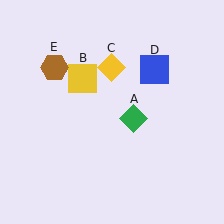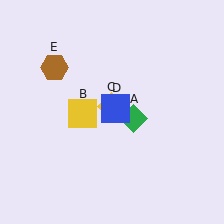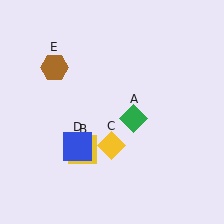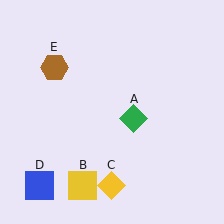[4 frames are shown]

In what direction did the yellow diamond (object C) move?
The yellow diamond (object C) moved down.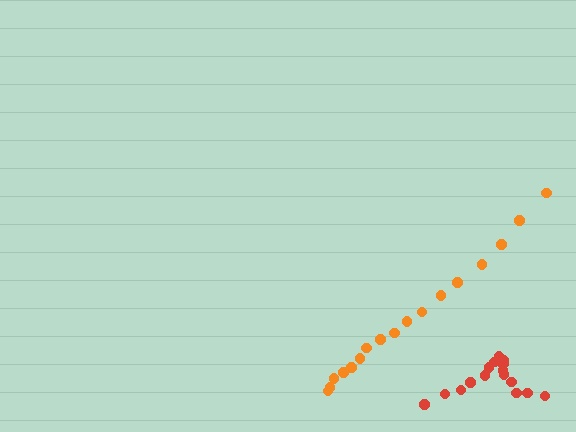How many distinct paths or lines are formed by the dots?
There are 2 distinct paths.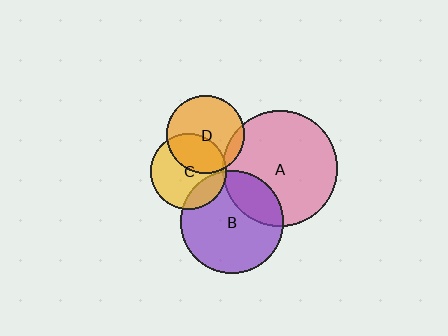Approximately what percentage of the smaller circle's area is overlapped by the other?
Approximately 25%.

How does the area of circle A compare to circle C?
Approximately 2.3 times.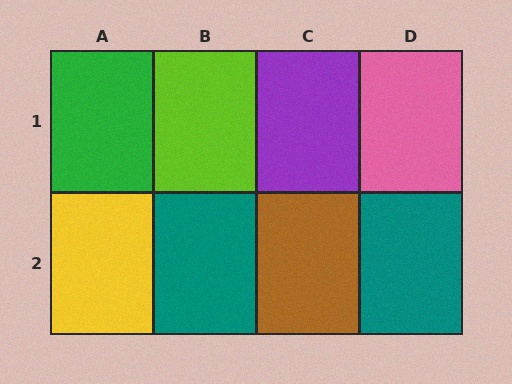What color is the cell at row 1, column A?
Green.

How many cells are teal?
2 cells are teal.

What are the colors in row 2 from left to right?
Yellow, teal, brown, teal.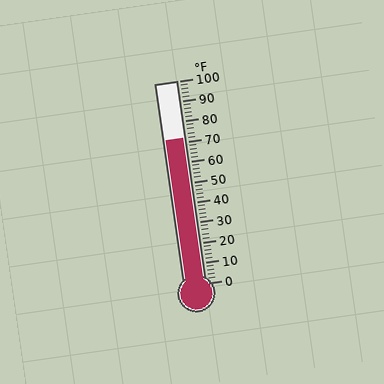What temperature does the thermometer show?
The thermometer shows approximately 72°F.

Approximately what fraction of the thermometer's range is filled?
The thermometer is filled to approximately 70% of its range.